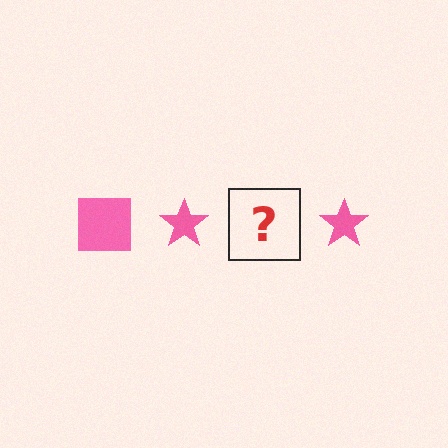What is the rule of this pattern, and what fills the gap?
The rule is that the pattern cycles through square, star shapes in pink. The gap should be filled with a pink square.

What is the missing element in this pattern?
The missing element is a pink square.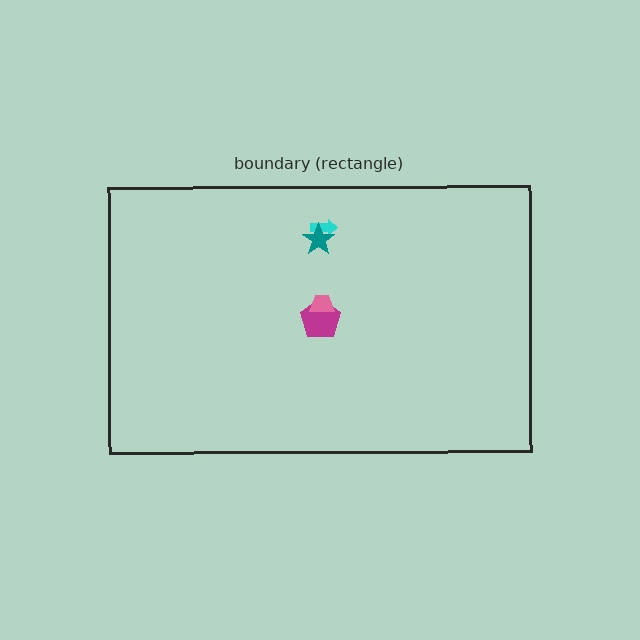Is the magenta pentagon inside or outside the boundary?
Inside.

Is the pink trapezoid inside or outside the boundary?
Inside.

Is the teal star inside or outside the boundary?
Inside.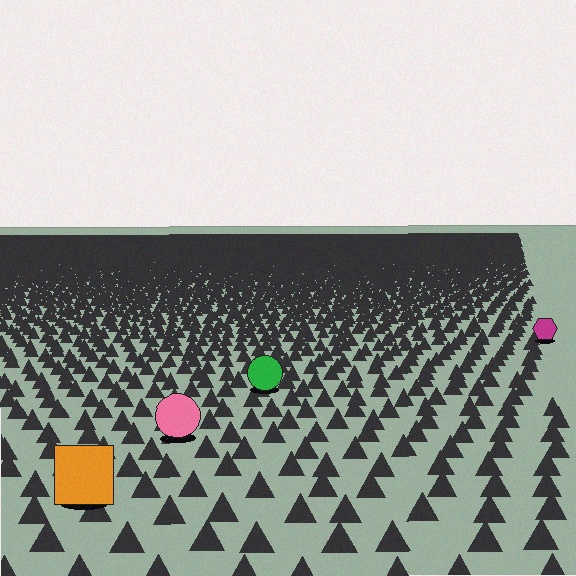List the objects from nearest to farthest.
From nearest to farthest: the orange square, the pink circle, the green circle, the magenta hexagon.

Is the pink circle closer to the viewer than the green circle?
Yes. The pink circle is closer — you can tell from the texture gradient: the ground texture is coarser near it.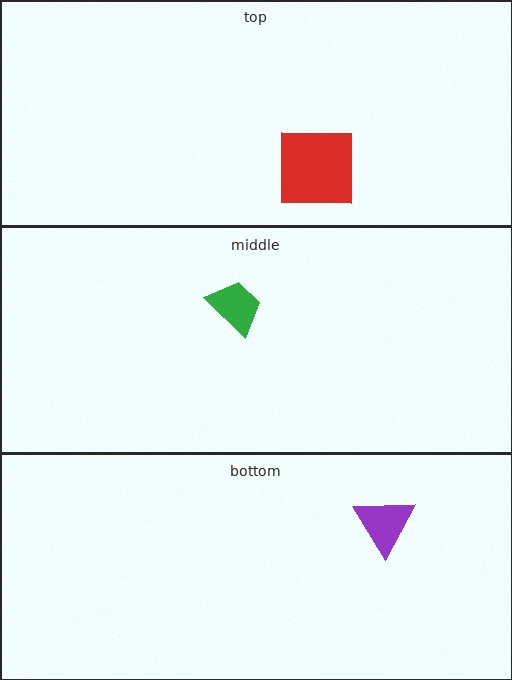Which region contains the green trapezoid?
The middle region.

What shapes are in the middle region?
The green trapezoid.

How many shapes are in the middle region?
1.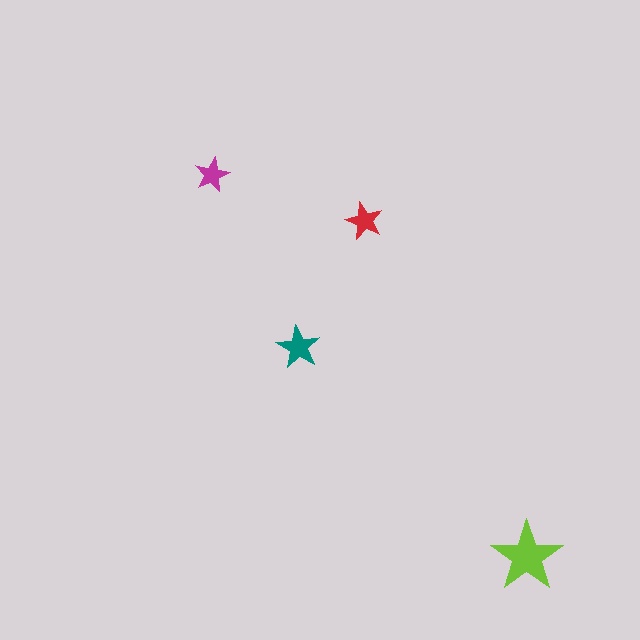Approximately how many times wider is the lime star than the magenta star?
About 2 times wider.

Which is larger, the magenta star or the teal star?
The teal one.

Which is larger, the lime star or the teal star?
The lime one.